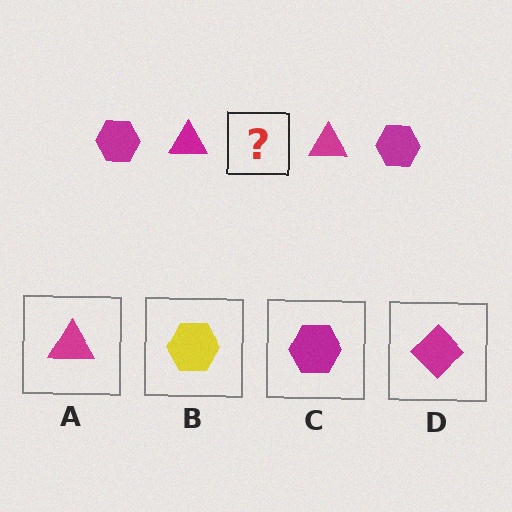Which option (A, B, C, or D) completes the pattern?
C.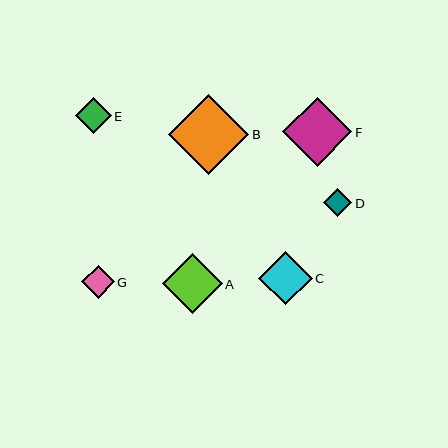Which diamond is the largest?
Diamond B is the largest with a size of approximately 80 pixels.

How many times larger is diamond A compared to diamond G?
Diamond A is approximately 1.8 times the size of diamond G.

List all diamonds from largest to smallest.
From largest to smallest: B, F, A, C, E, G, D.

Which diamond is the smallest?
Diamond D is the smallest with a size of approximately 28 pixels.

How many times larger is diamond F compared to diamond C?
Diamond F is approximately 1.3 times the size of diamond C.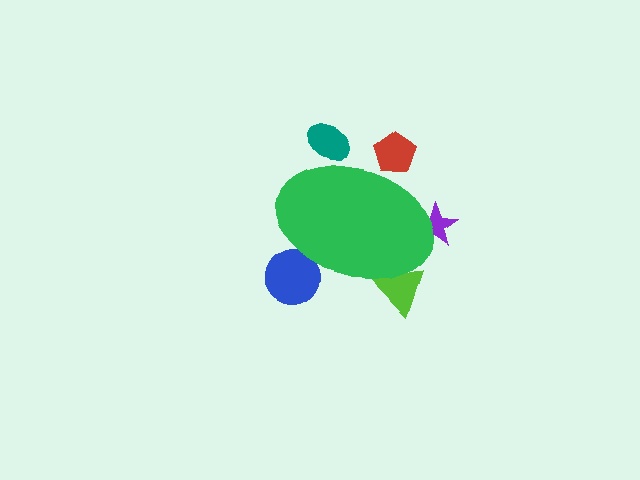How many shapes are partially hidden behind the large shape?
5 shapes are partially hidden.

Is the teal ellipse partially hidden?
Yes, the teal ellipse is partially hidden behind the green ellipse.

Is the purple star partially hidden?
Yes, the purple star is partially hidden behind the green ellipse.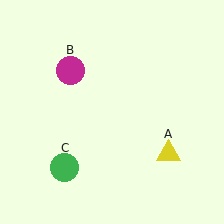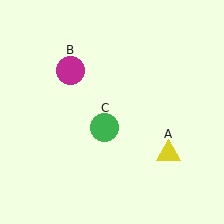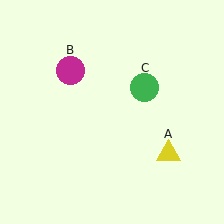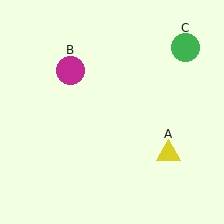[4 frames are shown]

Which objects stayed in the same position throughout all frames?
Yellow triangle (object A) and magenta circle (object B) remained stationary.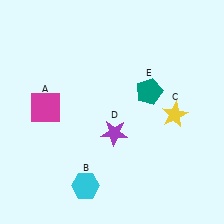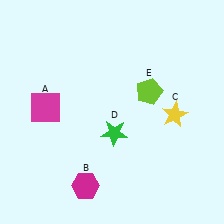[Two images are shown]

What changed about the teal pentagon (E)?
In Image 1, E is teal. In Image 2, it changed to lime.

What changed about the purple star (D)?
In Image 1, D is purple. In Image 2, it changed to green.